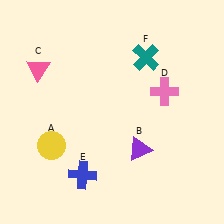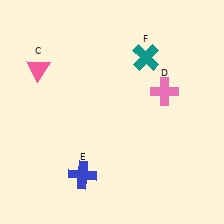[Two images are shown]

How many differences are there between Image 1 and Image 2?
There are 2 differences between the two images.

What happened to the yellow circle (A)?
The yellow circle (A) was removed in Image 2. It was in the bottom-left area of Image 1.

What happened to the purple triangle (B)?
The purple triangle (B) was removed in Image 2. It was in the bottom-right area of Image 1.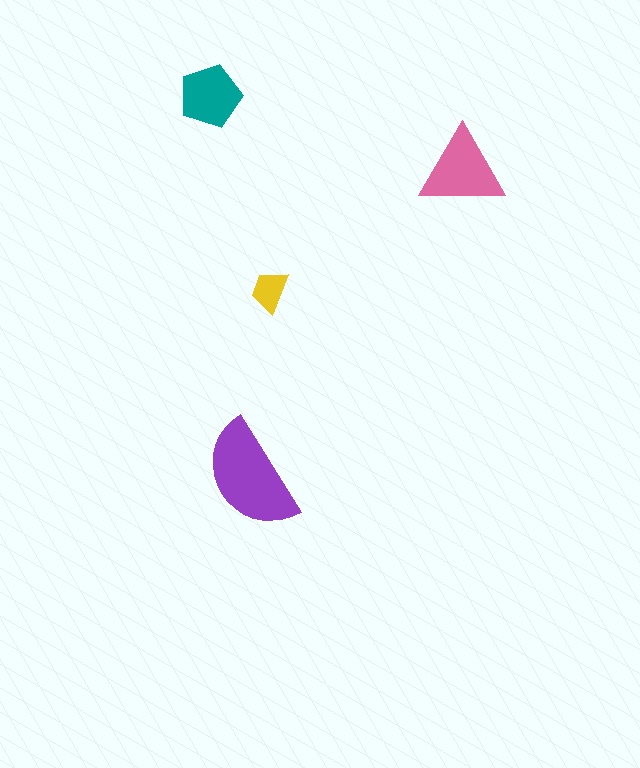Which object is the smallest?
The yellow trapezoid.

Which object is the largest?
The purple semicircle.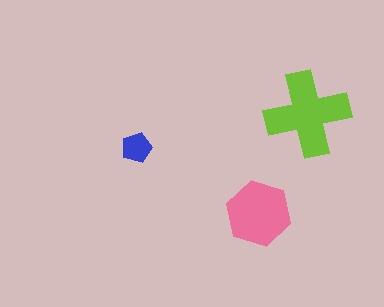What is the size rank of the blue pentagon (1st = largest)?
3rd.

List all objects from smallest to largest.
The blue pentagon, the pink hexagon, the lime cross.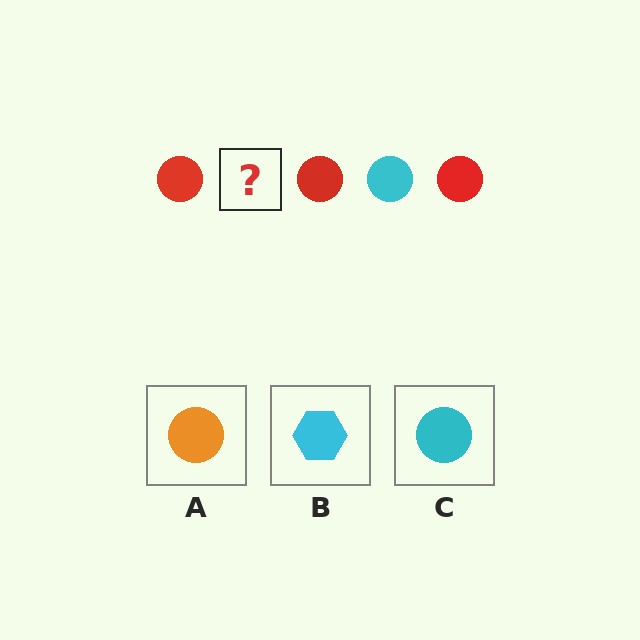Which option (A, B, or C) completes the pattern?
C.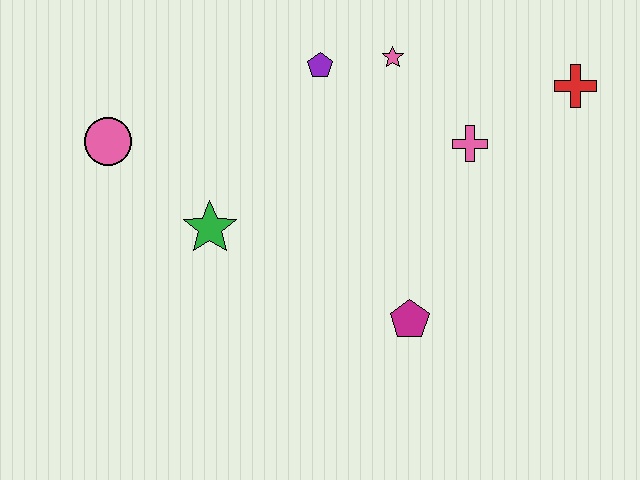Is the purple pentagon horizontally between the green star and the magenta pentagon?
Yes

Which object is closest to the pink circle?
The green star is closest to the pink circle.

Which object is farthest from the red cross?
The pink circle is farthest from the red cross.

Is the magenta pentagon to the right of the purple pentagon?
Yes